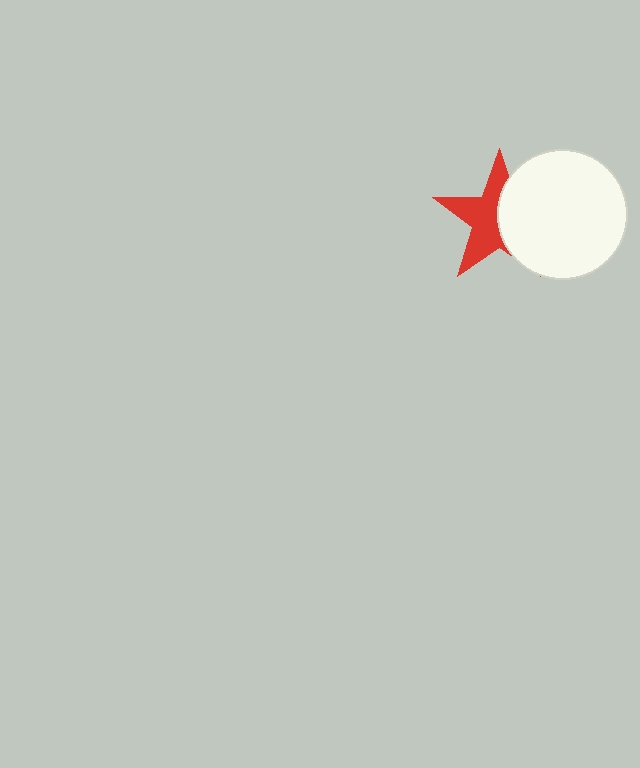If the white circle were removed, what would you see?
You would see the complete red star.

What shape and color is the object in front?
The object in front is a white circle.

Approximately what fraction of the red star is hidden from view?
Roughly 45% of the red star is hidden behind the white circle.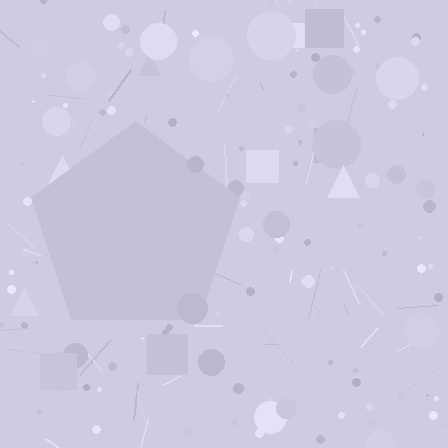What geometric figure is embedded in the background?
A pentagon is embedded in the background.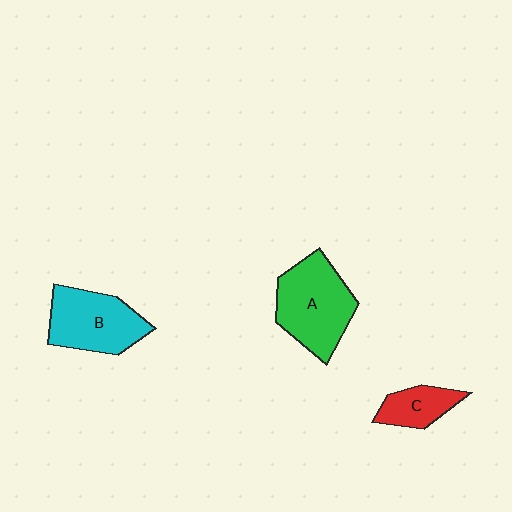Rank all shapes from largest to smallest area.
From largest to smallest: A (green), B (cyan), C (red).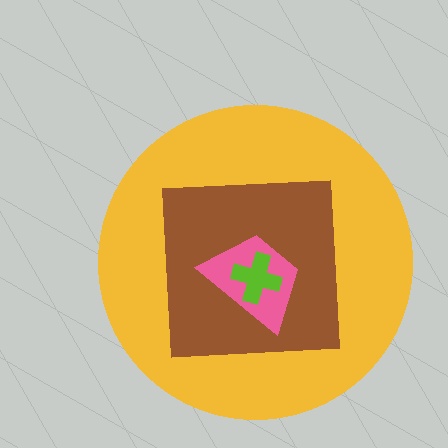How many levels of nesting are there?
4.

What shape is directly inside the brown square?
The pink trapezoid.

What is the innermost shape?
The lime cross.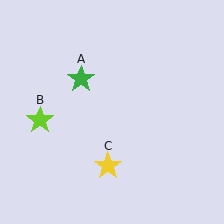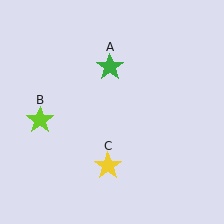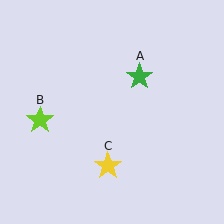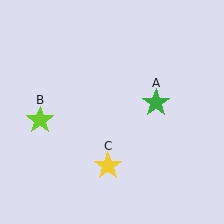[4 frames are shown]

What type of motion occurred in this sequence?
The green star (object A) rotated clockwise around the center of the scene.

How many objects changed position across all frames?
1 object changed position: green star (object A).